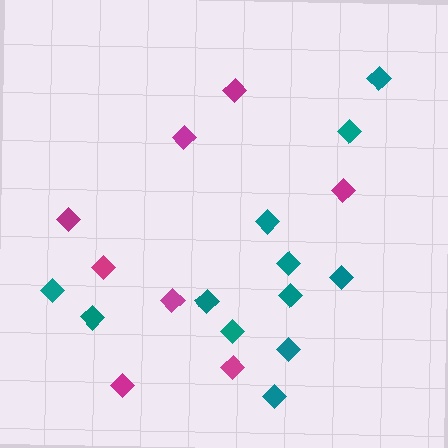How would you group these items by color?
There are 2 groups: one group of magenta diamonds (8) and one group of teal diamonds (12).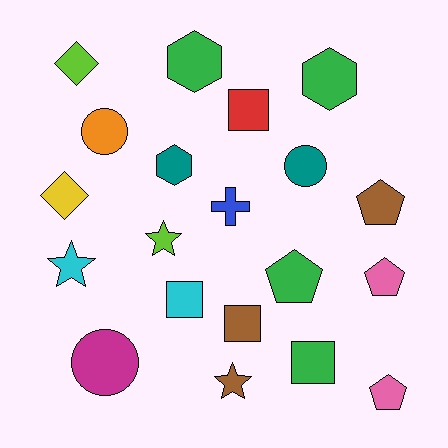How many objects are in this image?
There are 20 objects.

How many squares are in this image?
There are 4 squares.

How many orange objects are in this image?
There is 1 orange object.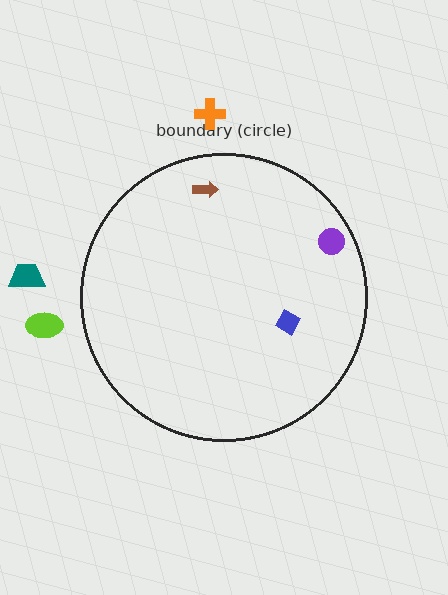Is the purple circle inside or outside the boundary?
Inside.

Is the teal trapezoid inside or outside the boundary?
Outside.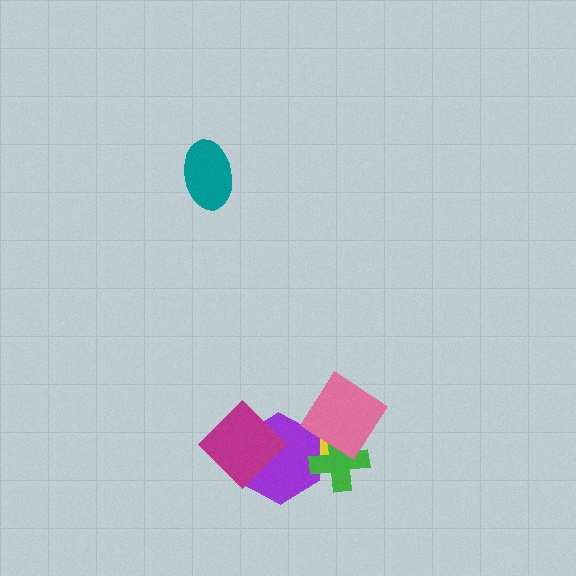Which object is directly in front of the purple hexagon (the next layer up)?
The magenta diamond is directly in front of the purple hexagon.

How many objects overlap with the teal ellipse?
0 objects overlap with the teal ellipse.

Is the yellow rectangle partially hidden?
Yes, it is partially covered by another shape.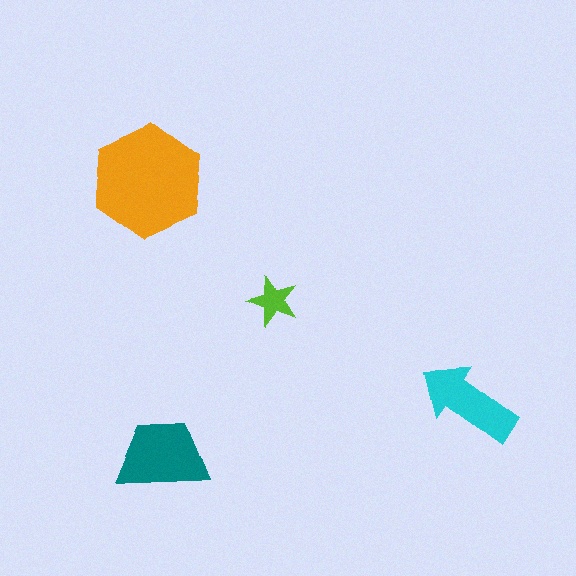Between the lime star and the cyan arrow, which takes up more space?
The cyan arrow.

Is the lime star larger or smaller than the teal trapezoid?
Smaller.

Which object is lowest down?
The teal trapezoid is bottommost.